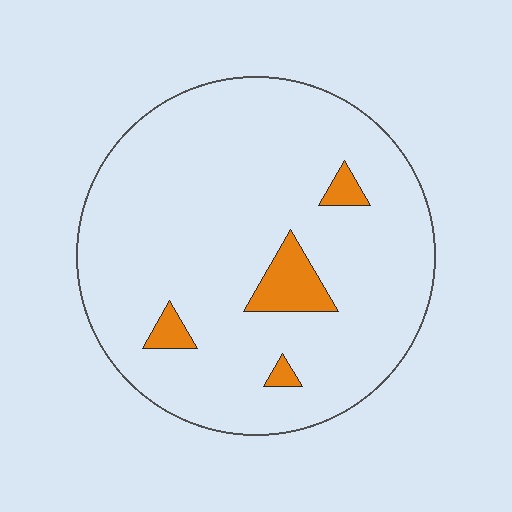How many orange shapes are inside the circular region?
4.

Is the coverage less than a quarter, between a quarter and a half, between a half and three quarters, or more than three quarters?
Less than a quarter.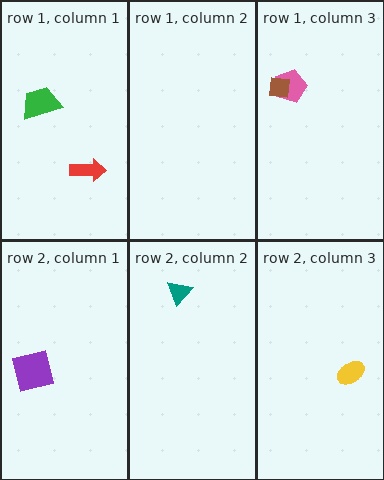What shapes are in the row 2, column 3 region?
The yellow ellipse.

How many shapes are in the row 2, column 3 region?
1.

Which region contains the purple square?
The row 2, column 1 region.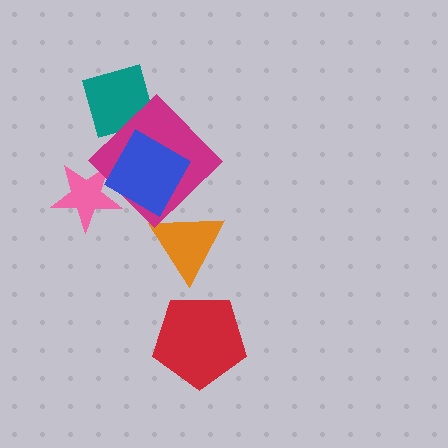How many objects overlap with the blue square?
1 object overlaps with the blue square.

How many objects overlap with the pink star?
0 objects overlap with the pink star.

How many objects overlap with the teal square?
0 objects overlap with the teal square.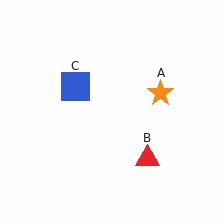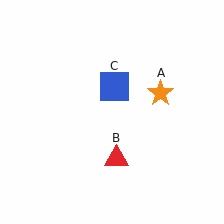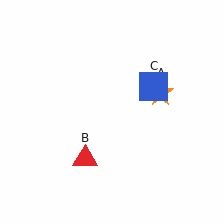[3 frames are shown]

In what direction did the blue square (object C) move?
The blue square (object C) moved right.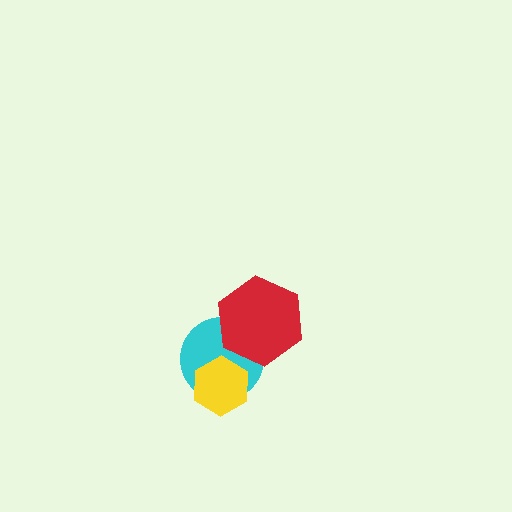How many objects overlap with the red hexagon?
1 object overlaps with the red hexagon.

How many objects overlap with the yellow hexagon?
1 object overlaps with the yellow hexagon.